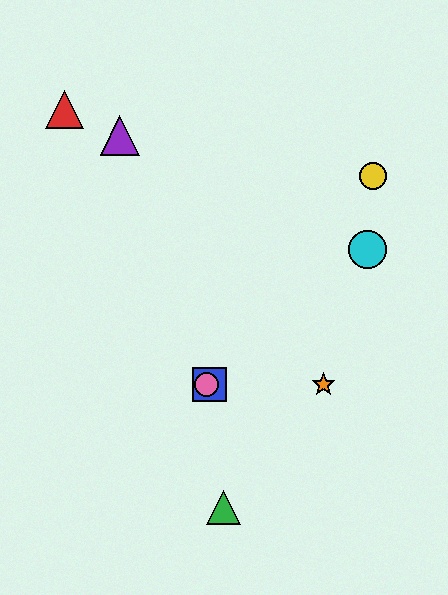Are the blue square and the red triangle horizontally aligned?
No, the blue square is at y≈385 and the red triangle is at y≈110.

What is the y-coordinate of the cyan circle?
The cyan circle is at y≈250.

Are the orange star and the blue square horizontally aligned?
Yes, both are at y≈385.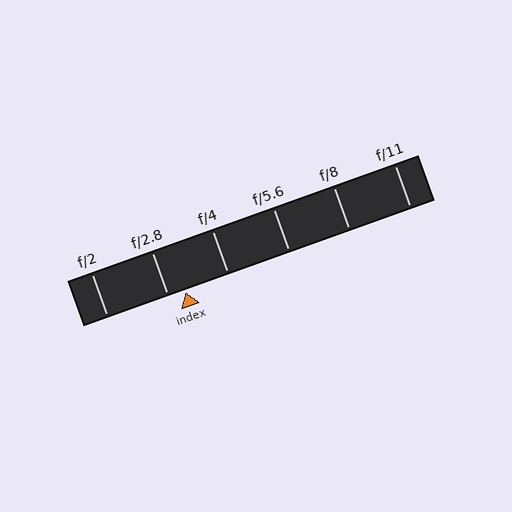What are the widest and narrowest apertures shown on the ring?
The widest aperture shown is f/2 and the narrowest is f/11.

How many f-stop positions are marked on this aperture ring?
There are 6 f-stop positions marked.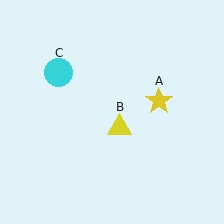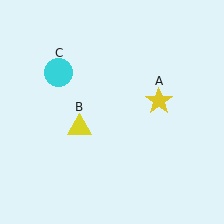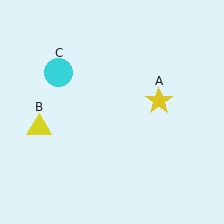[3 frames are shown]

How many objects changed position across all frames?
1 object changed position: yellow triangle (object B).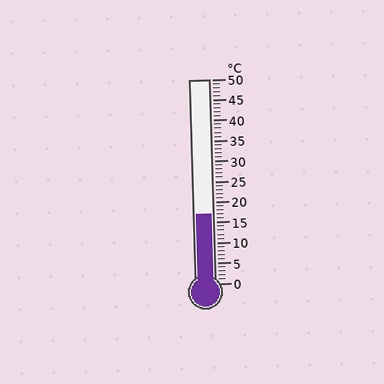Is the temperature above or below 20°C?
The temperature is below 20°C.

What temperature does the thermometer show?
The thermometer shows approximately 17°C.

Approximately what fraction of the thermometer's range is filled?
The thermometer is filled to approximately 35% of its range.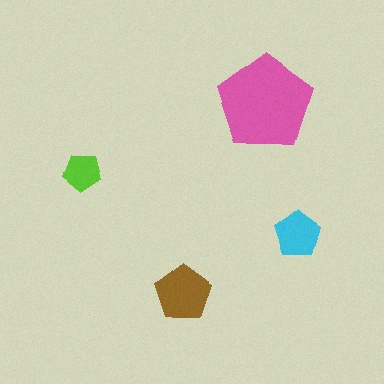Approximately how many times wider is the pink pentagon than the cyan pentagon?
About 2 times wider.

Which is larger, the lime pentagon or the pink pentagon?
The pink one.